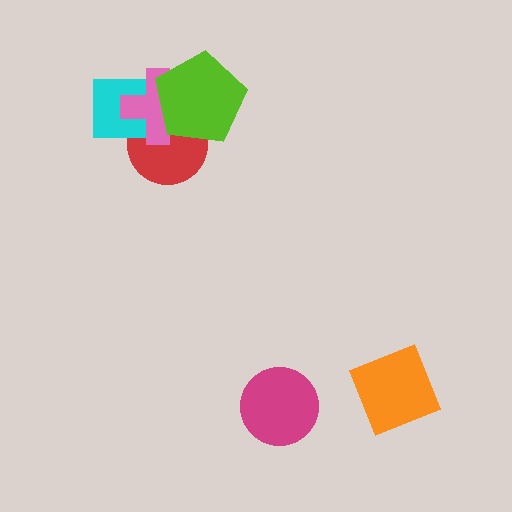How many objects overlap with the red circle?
3 objects overlap with the red circle.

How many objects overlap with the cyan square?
2 objects overlap with the cyan square.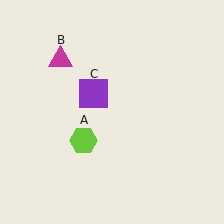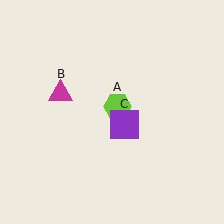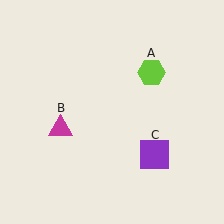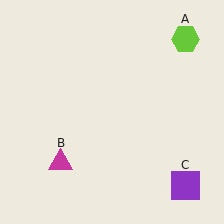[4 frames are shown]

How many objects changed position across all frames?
3 objects changed position: lime hexagon (object A), magenta triangle (object B), purple square (object C).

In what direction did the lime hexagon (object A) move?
The lime hexagon (object A) moved up and to the right.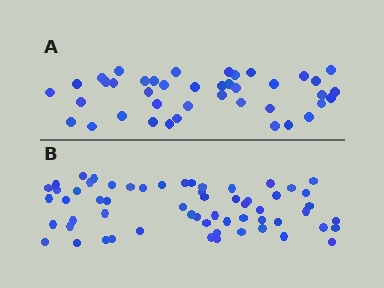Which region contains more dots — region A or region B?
Region B (the bottom region) has more dots.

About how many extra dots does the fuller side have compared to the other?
Region B has approximately 20 more dots than region A.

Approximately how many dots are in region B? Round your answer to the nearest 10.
About 60 dots.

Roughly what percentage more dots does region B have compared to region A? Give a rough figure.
About 45% more.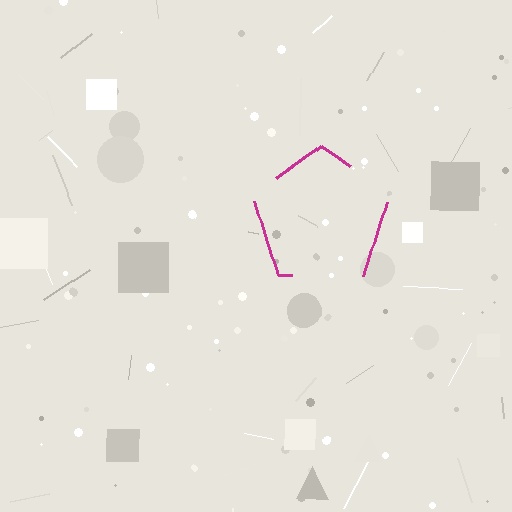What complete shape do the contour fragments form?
The contour fragments form a pentagon.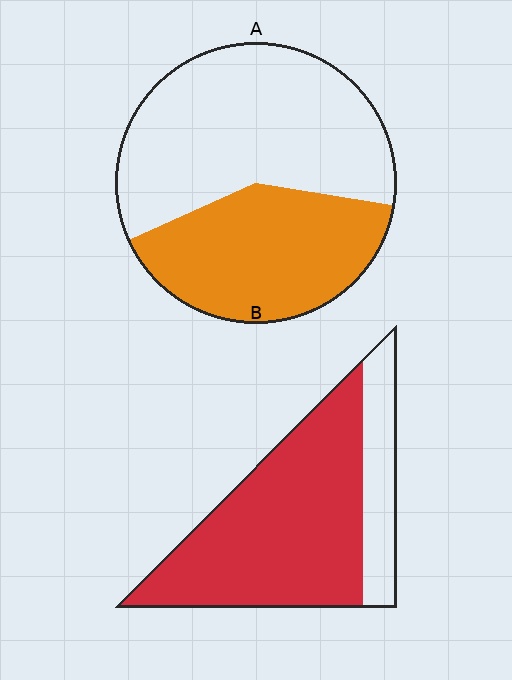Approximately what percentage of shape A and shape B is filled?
A is approximately 40% and B is approximately 75%.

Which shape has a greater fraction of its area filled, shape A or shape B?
Shape B.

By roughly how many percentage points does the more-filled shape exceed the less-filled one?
By roughly 35 percentage points (B over A).